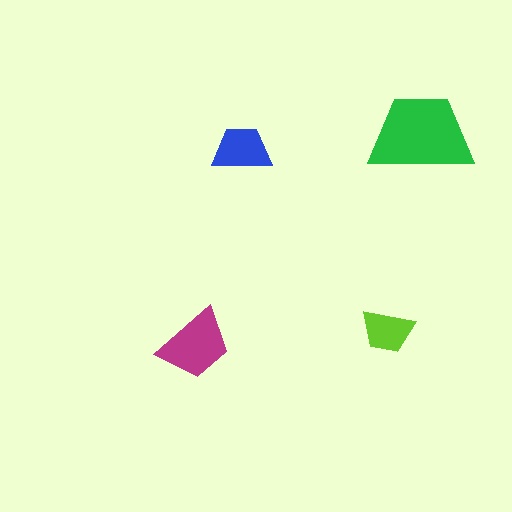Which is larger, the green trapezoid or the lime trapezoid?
The green one.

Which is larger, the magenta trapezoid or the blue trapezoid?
The magenta one.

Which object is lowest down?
The magenta trapezoid is bottommost.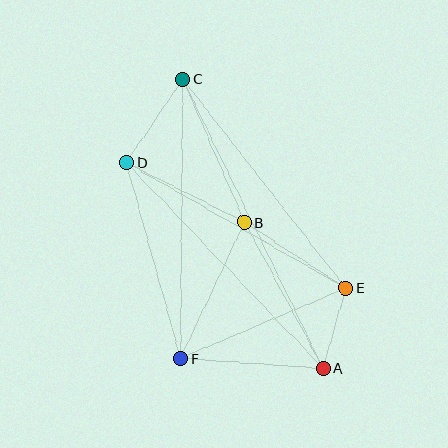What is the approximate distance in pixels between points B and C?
The distance between B and C is approximately 156 pixels.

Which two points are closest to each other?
Points A and E are closest to each other.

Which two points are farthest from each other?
Points A and C are farthest from each other.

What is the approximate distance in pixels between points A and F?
The distance between A and F is approximately 142 pixels.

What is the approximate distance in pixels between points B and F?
The distance between B and F is approximately 150 pixels.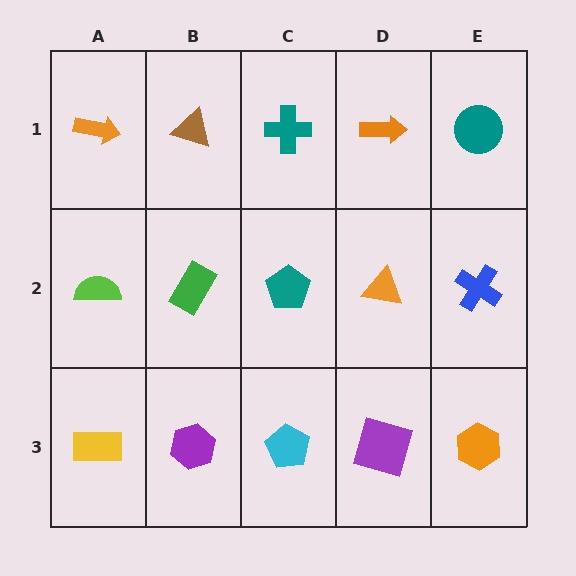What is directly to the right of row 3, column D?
An orange hexagon.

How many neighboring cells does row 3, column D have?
3.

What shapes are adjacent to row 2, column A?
An orange arrow (row 1, column A), a yellow rectangle (row 3, column A), a green rectangle (row 2, column B).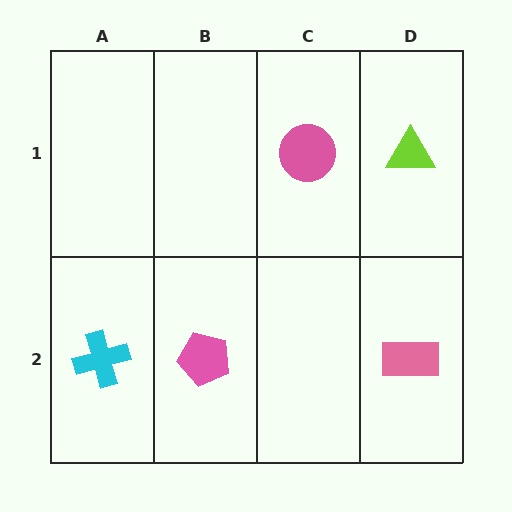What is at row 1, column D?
A lime triangle.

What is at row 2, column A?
A cyan cross.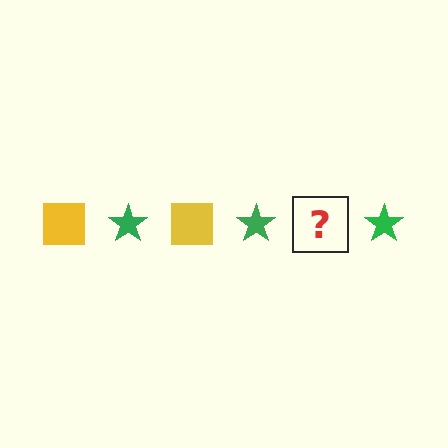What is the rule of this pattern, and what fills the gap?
The rule is that the pattern alternates between yellow square and green star. The gap should be filled with a yellow square.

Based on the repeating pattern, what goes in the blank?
The blank should be a yellow square.